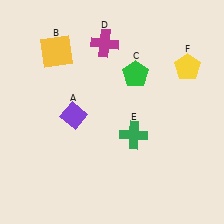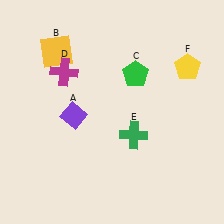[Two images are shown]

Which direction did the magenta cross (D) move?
The magenta cross (D) moved left.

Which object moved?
The magenta cross (D) moved left.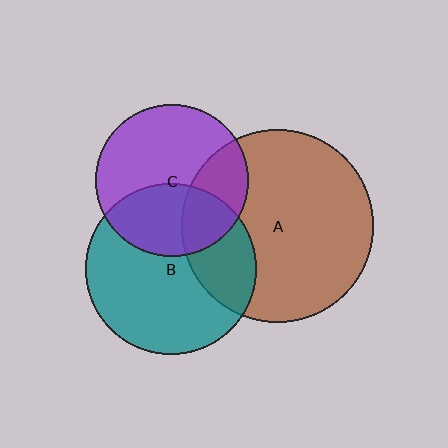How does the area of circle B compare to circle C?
Approximately 1.3 times.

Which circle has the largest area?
Circle A (brown).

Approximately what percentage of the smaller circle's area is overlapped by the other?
Approximately 40%.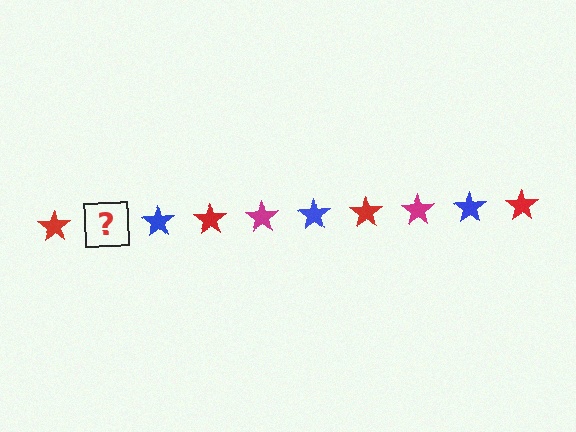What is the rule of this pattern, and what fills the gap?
The rule is that the pattern cycles through red, magenta, blue stars. The gap should be filled with a magenta star.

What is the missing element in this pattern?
The missing element is a magenta star.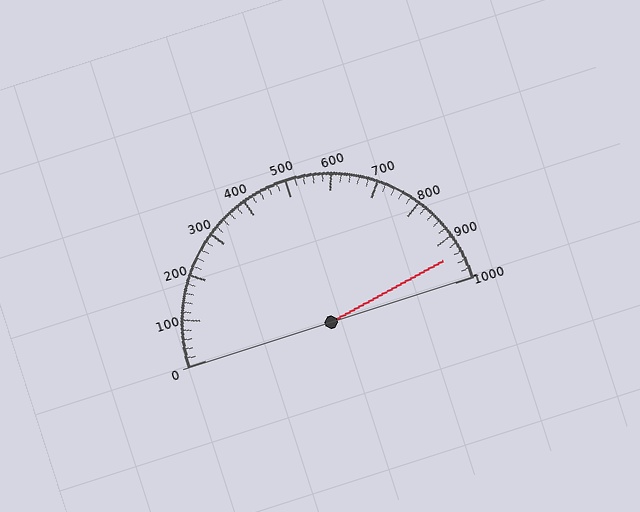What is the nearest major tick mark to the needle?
The nearest major tick mark is 900.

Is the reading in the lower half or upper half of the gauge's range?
The reading is in the upper half of the range (0 to 1000).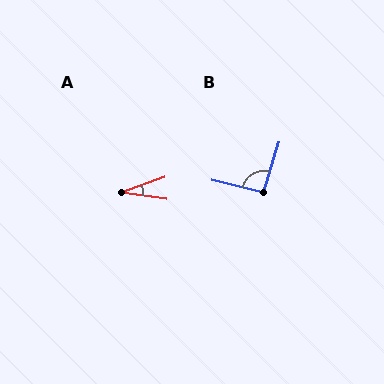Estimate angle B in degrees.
Approximately 93 degrees.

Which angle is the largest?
B, at approximately 93 degrees.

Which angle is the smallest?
A, at approximately 28 degrees.